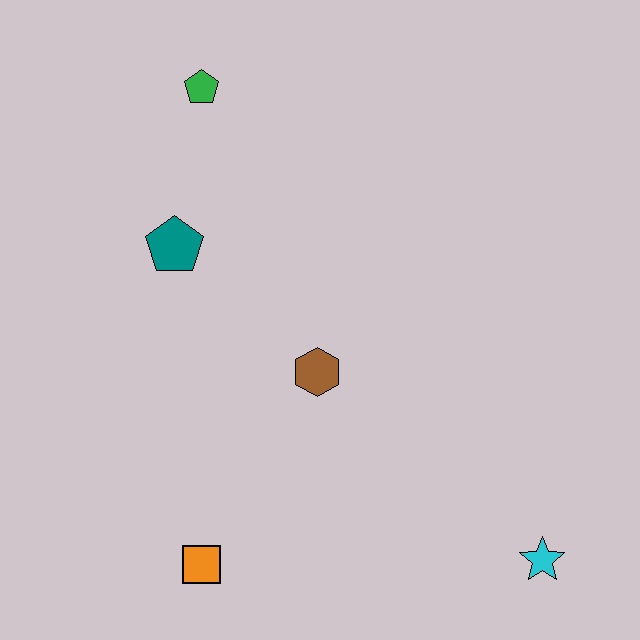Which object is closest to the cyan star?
The brown hexagon is closest to the cyan star.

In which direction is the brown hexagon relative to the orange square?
The brown hexagon is above the orange square.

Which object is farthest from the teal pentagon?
The cyan star is farthest from the teal pentagon.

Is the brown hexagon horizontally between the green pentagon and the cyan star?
Yes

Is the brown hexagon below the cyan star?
No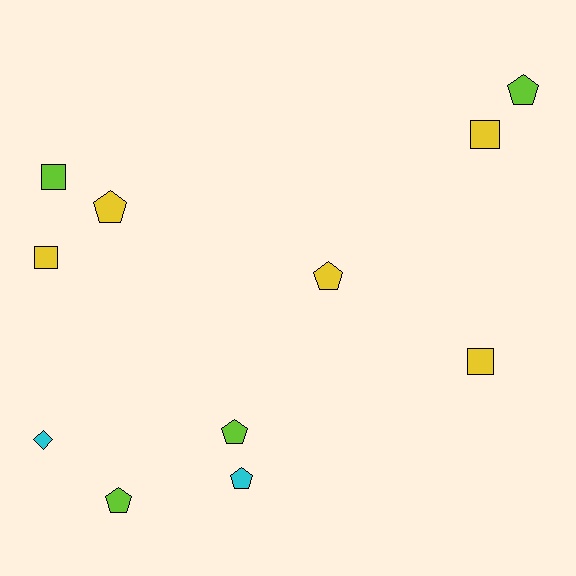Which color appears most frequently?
Yellow, with 5 objects.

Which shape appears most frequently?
Pentagon, with 6 objects.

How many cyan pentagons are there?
There is 1 cyan pentagon.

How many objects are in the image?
There are 11 objects.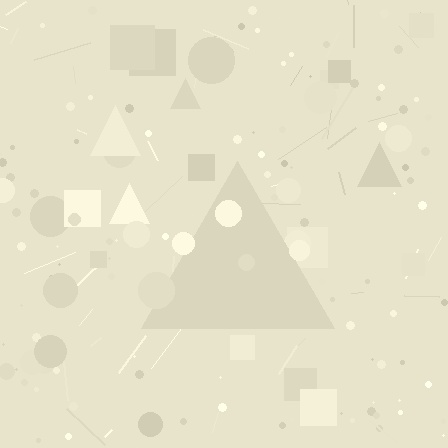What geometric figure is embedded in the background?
A triangle is embedded in the background.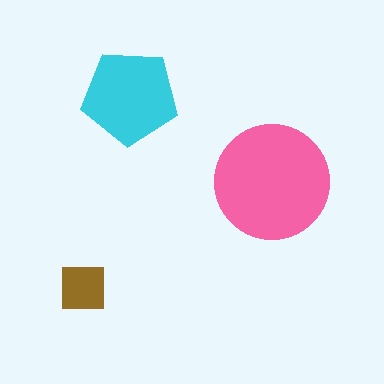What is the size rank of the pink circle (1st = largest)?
1st.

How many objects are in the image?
There are 3 objects in the image.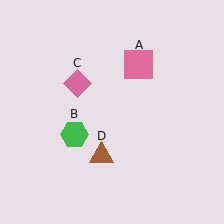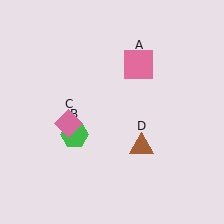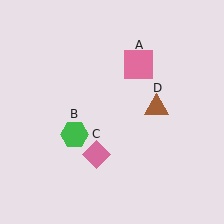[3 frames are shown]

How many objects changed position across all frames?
2 objects changed position: pink diamond (object C), brown triangle (object D).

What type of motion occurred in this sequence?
The pink diamond (object C), brown triangle (object D) rotated counterclockwise around the center of the scene.